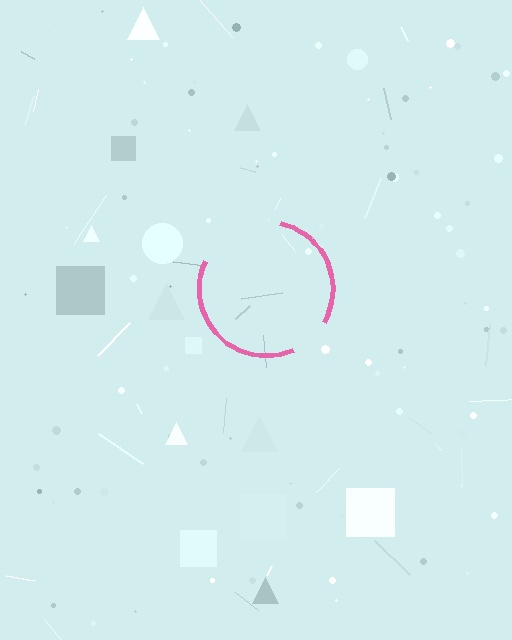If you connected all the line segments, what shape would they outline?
They would outline a circle.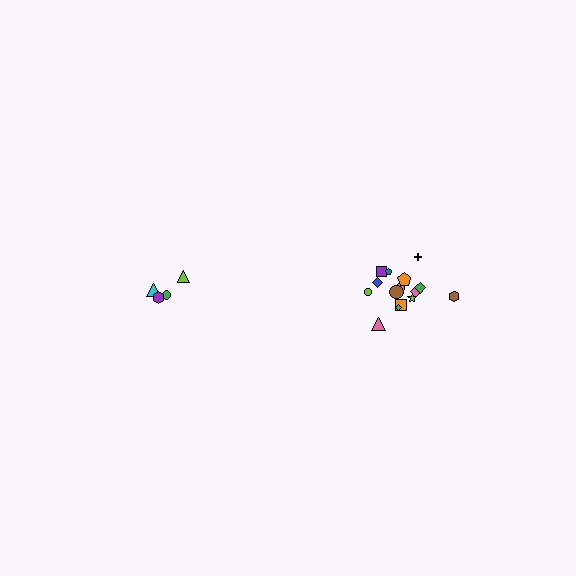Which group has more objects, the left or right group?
The right group.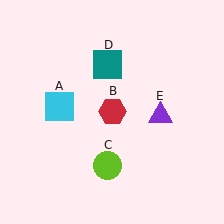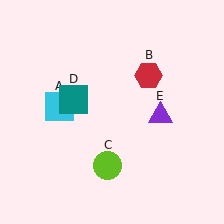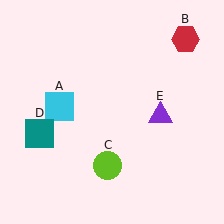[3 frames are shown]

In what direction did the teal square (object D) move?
The teal square (object D) moved down and to the left.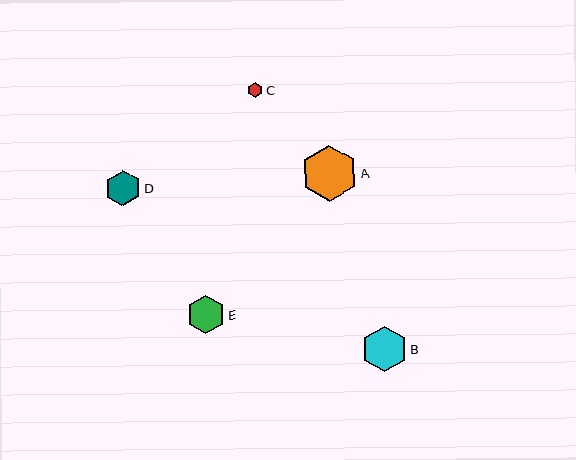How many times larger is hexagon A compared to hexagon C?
Hexagon A is approximately 3.7 times the size of hexagon C.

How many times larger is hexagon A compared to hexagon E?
Hexagon A is approximately 1.5 times the size of hexagon E.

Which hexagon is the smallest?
Hexagon C is the smallest with a size of approximately 15 pixels.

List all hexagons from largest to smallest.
From largest to smallest: A, B, E, D, C.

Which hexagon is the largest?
Hexagon A is the largest with a size of approximately 56 pixels.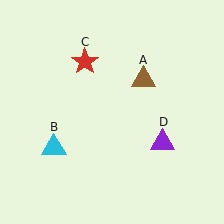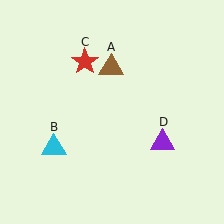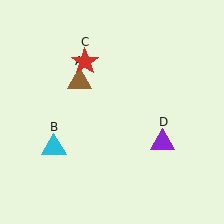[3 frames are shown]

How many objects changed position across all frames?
1 object changed position: brown triangle (object A).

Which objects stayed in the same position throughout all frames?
Cyan triangle (object B) and red star (object C) and purple triangle (object D) remained stationary.